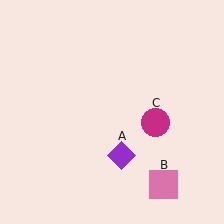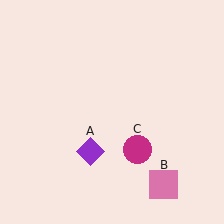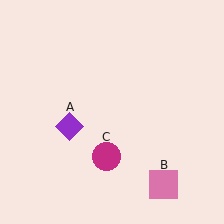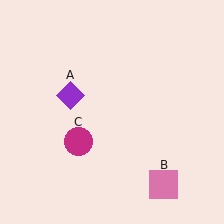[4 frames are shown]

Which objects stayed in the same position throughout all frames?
Pink square (object B) remained stationary.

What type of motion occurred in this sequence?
The purple diamond (object A), magenta circle (object C) rotated clockwise around the center of the scene.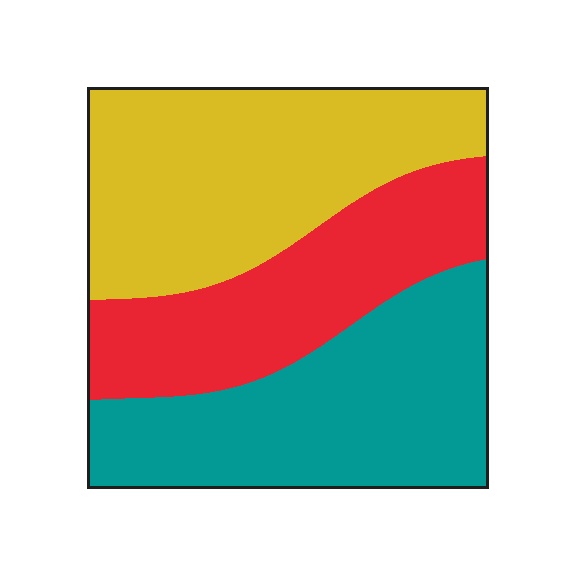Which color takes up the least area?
Red, at roughly 25%.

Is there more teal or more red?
Teal.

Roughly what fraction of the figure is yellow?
Yellow covers 37% of the figure.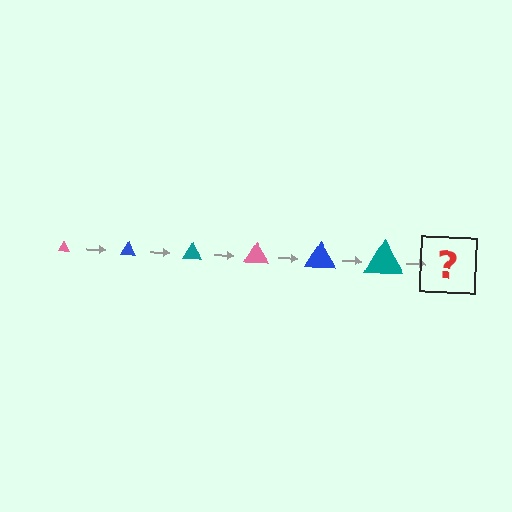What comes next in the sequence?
The next element should be a pink triangle, larger than the previous one.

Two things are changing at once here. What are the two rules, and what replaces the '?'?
The two rules are that the triangle grows larger each step and the color cycles through pink, blue, and teal. The '?' should be a pink triangle, larger than the previous one.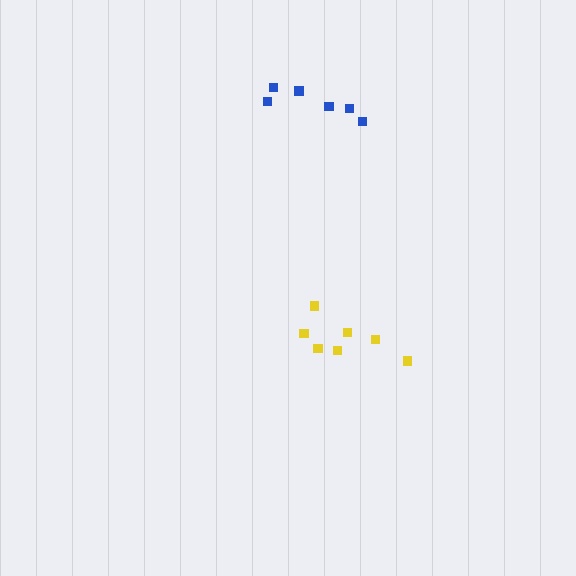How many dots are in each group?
Group 1: 7 dots, Group 2: 6 dots (13 total).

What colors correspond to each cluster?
The clusters are colored: yellow, blue.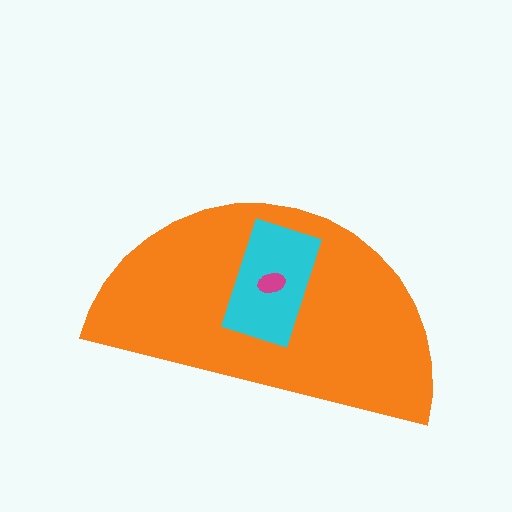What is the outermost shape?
The orange semicircle.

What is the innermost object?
The magenta ellipse.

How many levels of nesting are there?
3.